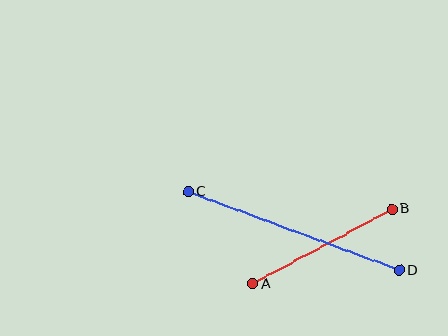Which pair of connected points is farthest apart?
Points C and D are farthest apart.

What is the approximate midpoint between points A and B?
The midpoint is at approximately (322, 246) pixels.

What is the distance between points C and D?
The distance is approximately 225 pixels.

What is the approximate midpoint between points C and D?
The midpoint is at approximately (294, 231) pixels.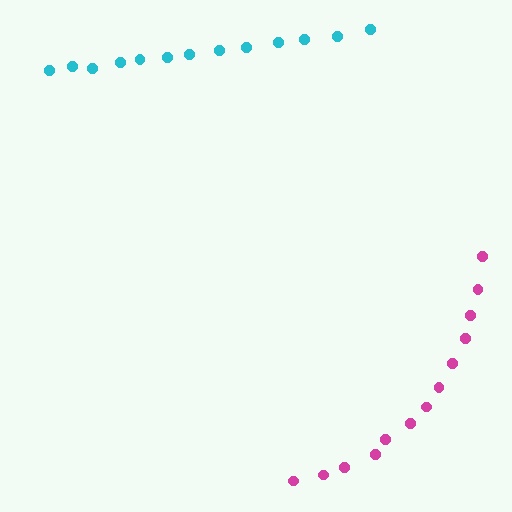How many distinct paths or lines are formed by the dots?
There are 2 distinct paths.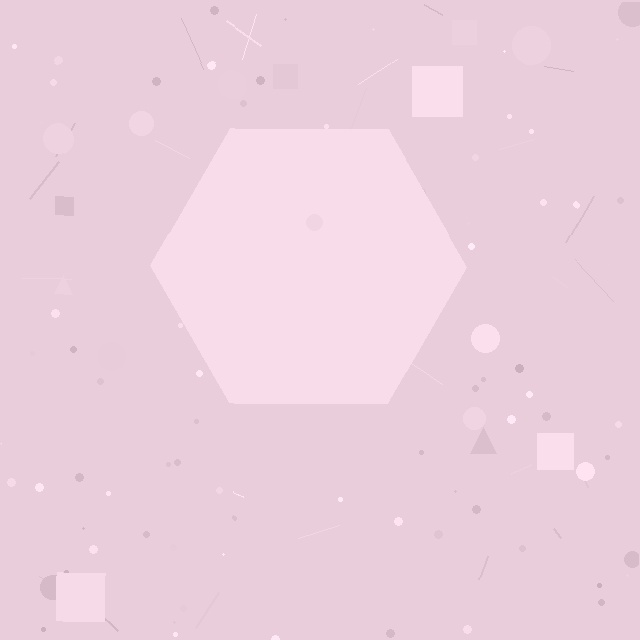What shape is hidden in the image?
A hexagon is hidden in the image.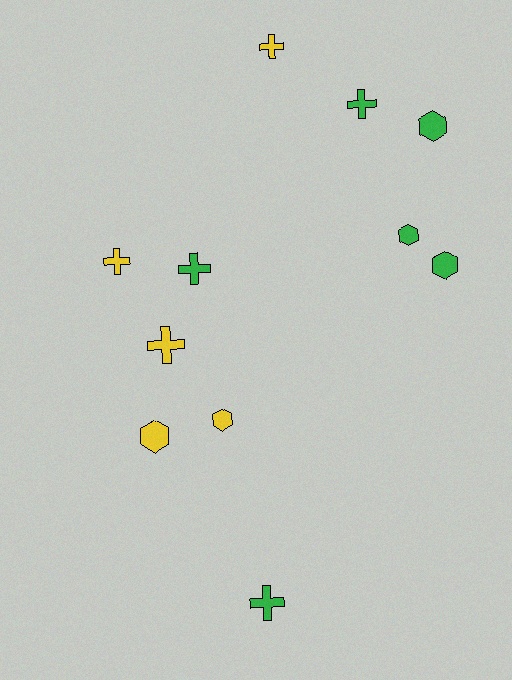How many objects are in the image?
There are 11 objects.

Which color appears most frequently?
Green, with 6 objects.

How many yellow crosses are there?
There are 3 yellow crosses.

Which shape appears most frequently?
Cross, with 6 objects.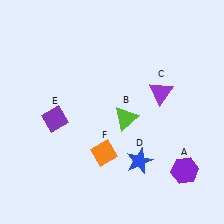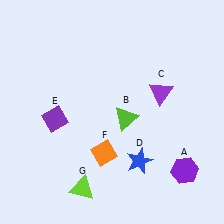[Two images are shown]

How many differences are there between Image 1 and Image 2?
There is 1 difference between the two images.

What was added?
A lime triangle (G) was added in Image 2.